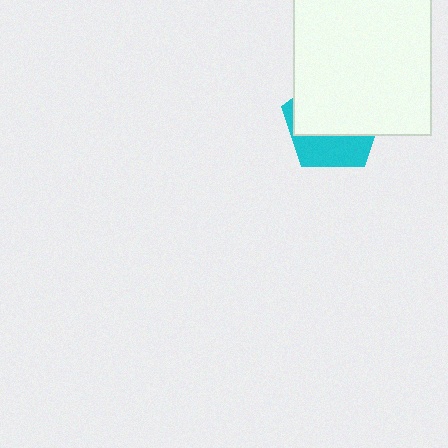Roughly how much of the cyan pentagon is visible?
A small part of it is visible (roughly 37%).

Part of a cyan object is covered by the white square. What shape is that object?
It is a pentagon.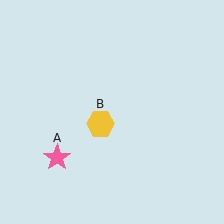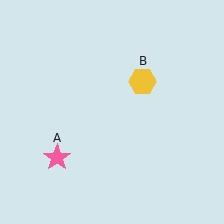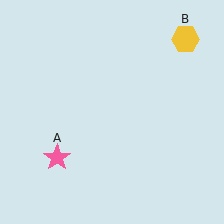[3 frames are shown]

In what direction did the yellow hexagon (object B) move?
The yellow hexagon (object B) moved up and to the right.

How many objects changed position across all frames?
1 object changed position: yellow hexagon (object B).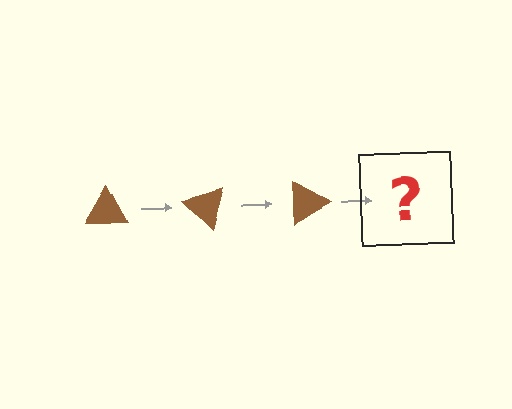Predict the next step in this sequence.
The next step is a brown triangle rotated 135 degrees.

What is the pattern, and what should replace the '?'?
The pattern is that the triangle rotates 45 degrees each step. The '?' should be a brown triangle rotated 135 degrees.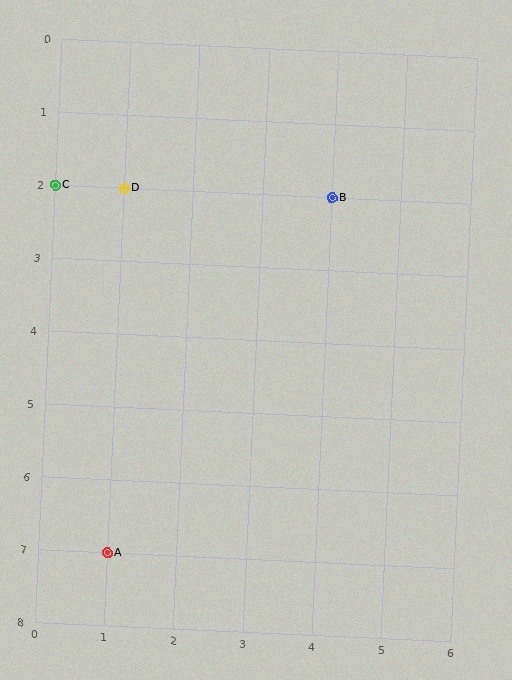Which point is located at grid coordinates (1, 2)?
Point D is at (1, 2).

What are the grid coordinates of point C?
Point C is at grid coordinates (0, 2).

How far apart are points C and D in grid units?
Points C and D are 1 column apart.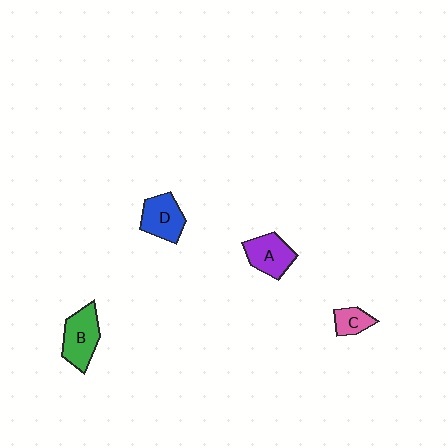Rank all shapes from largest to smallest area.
From largest to smallest: B (green), D (blue), A (purple), C (pink).